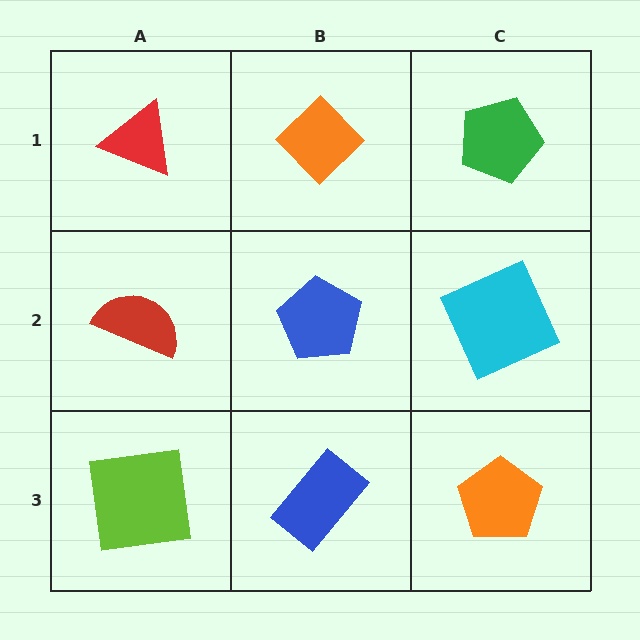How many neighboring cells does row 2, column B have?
4.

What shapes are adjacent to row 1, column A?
A red semicircle (row 2, column A), an orange diamond (row 1, column B).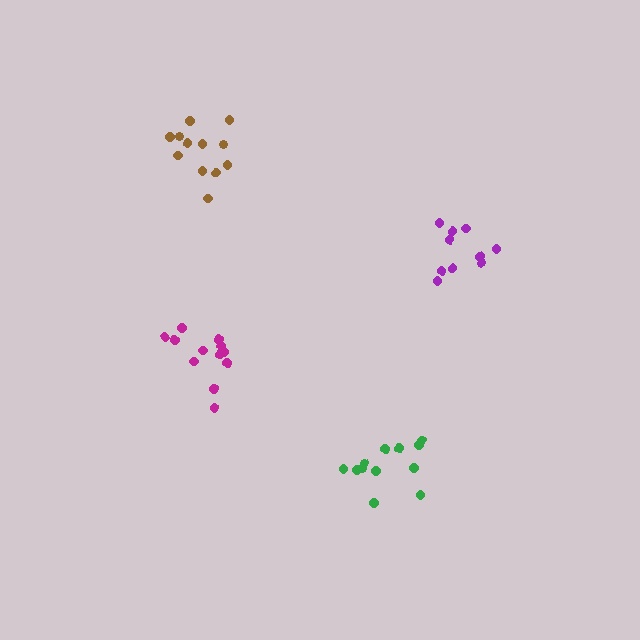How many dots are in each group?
Group 1: 12 dots, Group 2: 12 dots, Group 3: 12 dots, Group 4: 10 dots (46 total).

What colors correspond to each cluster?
The clusters are colored: brown, magenta, green, purple.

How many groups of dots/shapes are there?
There are 4 groups.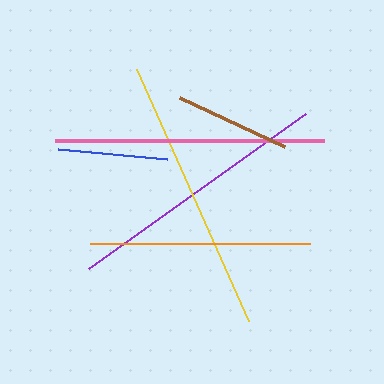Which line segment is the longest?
The yellow line is the longest at approximately 276 pixels.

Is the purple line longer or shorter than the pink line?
The pink line is longer than the purple line.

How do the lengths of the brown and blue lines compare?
The brown and blue lines are approximately the same length.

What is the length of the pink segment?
The pink segment is approximately 268 pixels long.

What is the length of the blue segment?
The blue segment is approximately 109 pixels long.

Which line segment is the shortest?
The blue line is the shortest at approximately 109 pixels.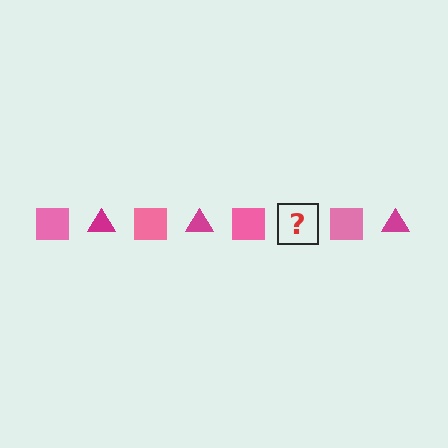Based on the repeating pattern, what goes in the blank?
The blank should be a magenta triangle.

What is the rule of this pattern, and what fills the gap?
The rule is that the pattern alternates between pink square and magenta triangle. The gap should be filled with a magenta triangle.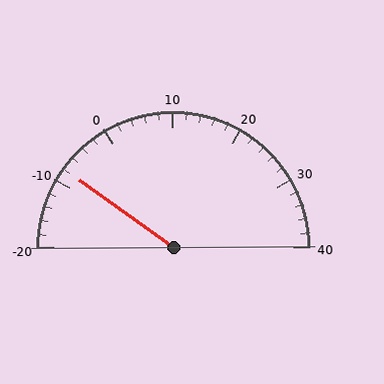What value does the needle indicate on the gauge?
The needle indicates approximately -8.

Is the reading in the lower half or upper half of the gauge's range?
The reading is in the lower half of the range (-20 to 40).